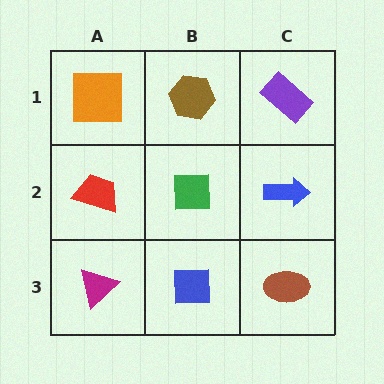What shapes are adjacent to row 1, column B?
A green square (row 2, column B), an orange square (row 1, column A), a purple rectangle (row 1, column C).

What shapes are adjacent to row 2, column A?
An orange square (row 1, column A), a magenta triangle (row 3, column A), a green square (row 2, column B).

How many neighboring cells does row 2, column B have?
4.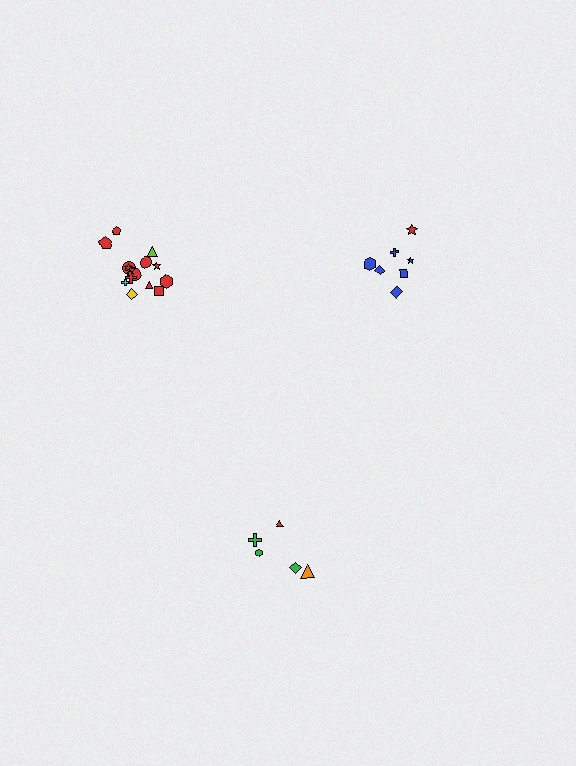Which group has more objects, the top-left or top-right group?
The top-left group.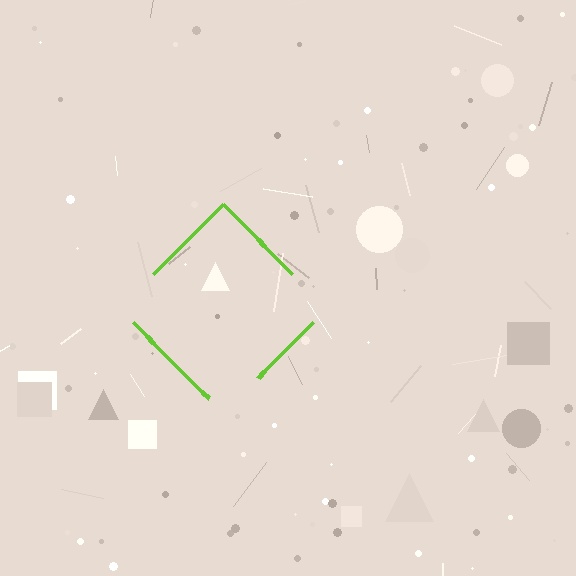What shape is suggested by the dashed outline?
The dashed outline suggests a diamond.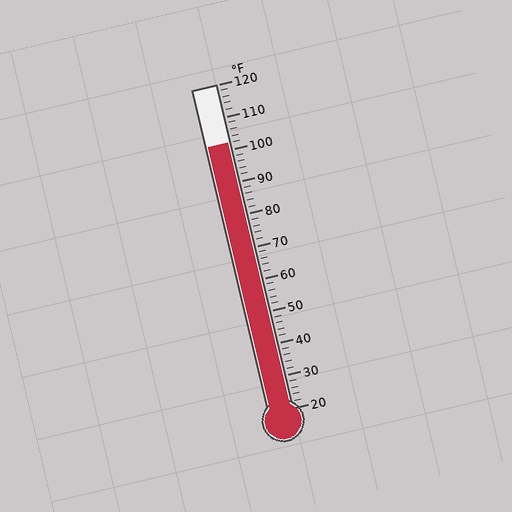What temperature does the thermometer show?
The thermometer shows approximately 102°F.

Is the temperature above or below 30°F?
The temperature is above 30°F.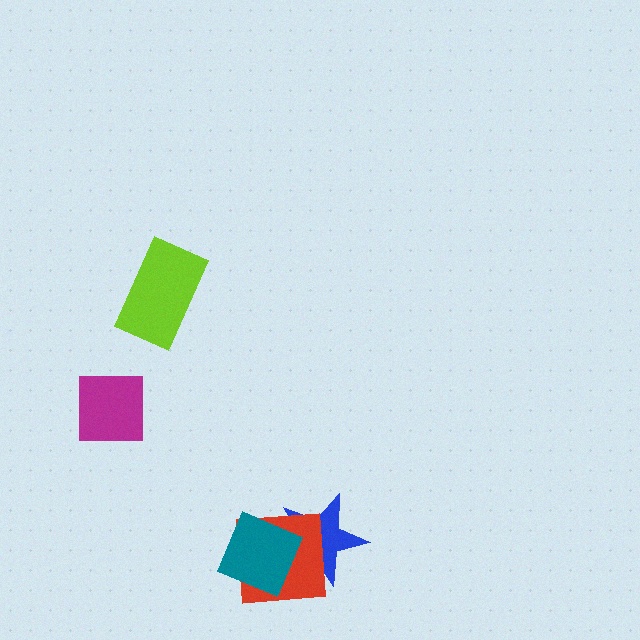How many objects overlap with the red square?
2 objects overlap with the red square.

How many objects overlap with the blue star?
2 objects overlap with the blue star.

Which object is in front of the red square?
The teal diamond is in front of the red square.